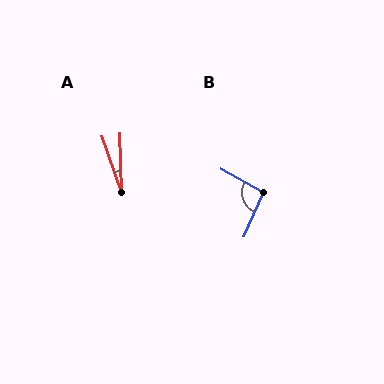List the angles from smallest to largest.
A (18°), B (96°).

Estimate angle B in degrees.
Approximately 96 degrees.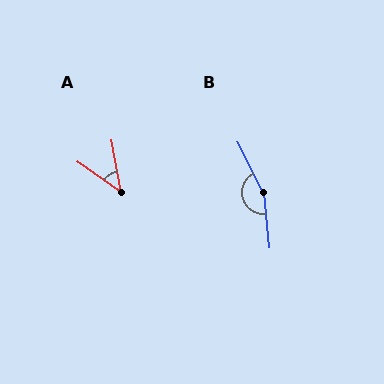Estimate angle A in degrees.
Approximately 45 degrees.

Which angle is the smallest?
A, at approximately 45 degrees.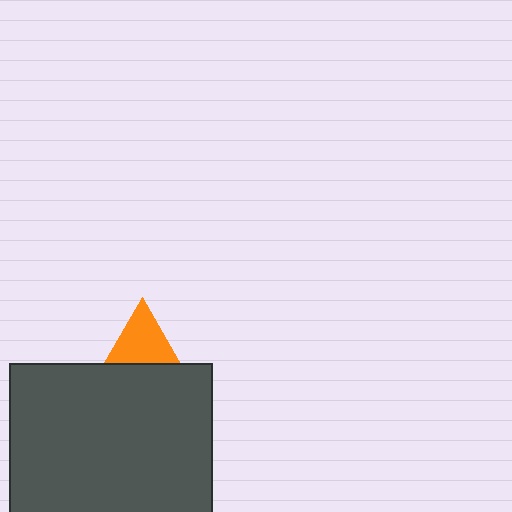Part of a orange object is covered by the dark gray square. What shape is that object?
It is a triangle.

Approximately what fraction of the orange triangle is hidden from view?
Roughly 61% of the orange triangle is hidden behind the dark gray square.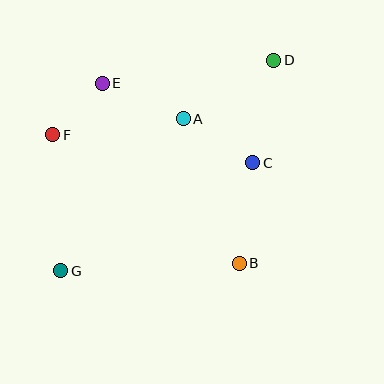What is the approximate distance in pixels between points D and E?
The distance between D and E is approximately 173 pixels.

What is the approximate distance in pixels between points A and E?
The distance between A and E is approximately 89 pixels.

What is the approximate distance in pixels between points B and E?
The distance between B and E is approximately 226 pixels.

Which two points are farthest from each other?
Points D and G are farthest from each other.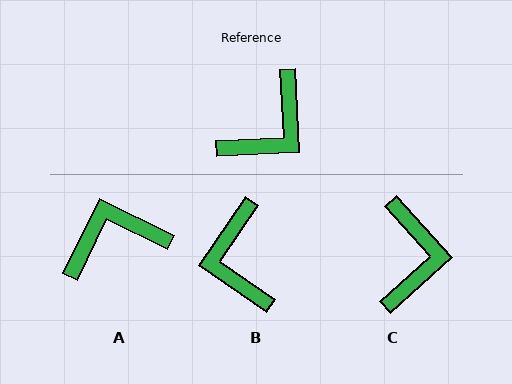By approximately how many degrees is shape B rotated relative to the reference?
Approximately 127 degrees clockwise.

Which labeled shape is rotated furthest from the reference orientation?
A, about 151 degrees away.